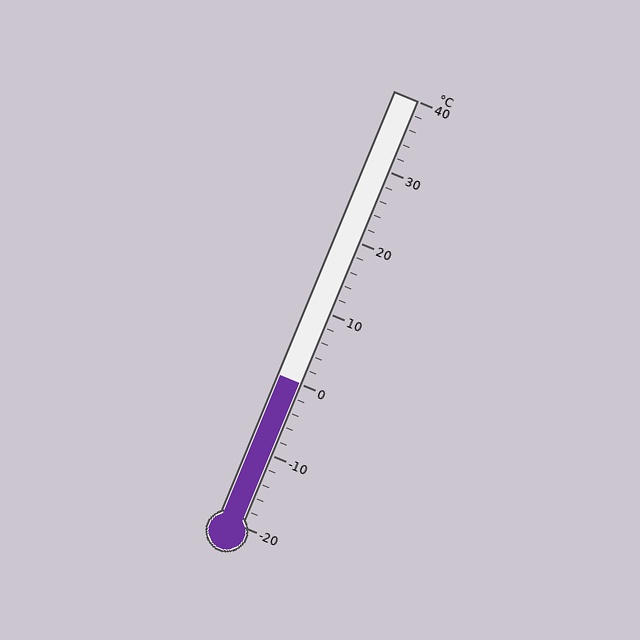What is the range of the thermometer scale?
The thermometer scale ranges from -20°C to 40°C.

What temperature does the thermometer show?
The thermometer shows approximately 0°C.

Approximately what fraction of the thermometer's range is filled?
The thermometer is filled to approximately 35% of its range.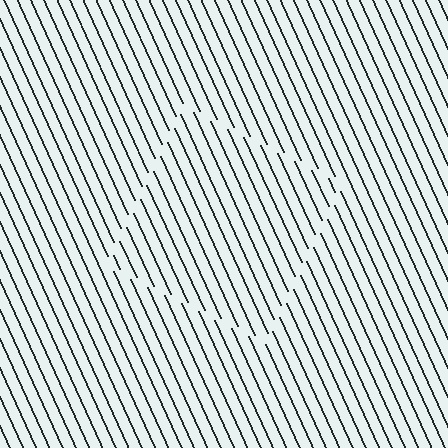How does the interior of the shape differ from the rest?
The interior of the shape contains the same grating, shifted by half a period — the contour is defined by the phase discontinuity where line-ends from the inner and outer gratings abut.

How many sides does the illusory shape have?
4 sides — the line-ends trace a square.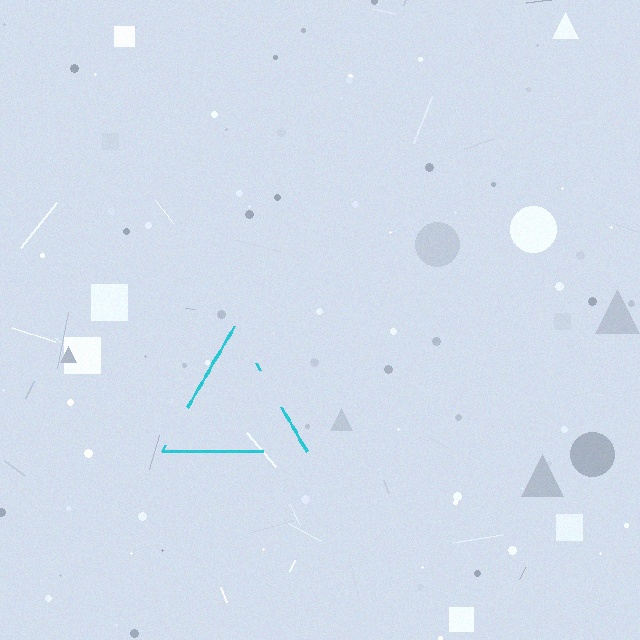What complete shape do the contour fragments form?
The contour fragments form a triangle.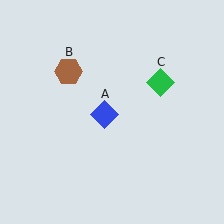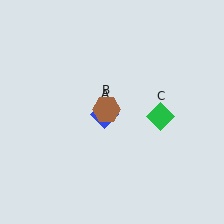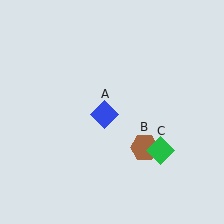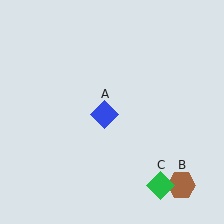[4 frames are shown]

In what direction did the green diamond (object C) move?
The green diamond (object C) moved down.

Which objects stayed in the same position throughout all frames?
Blue diamond (object A) remained stationary.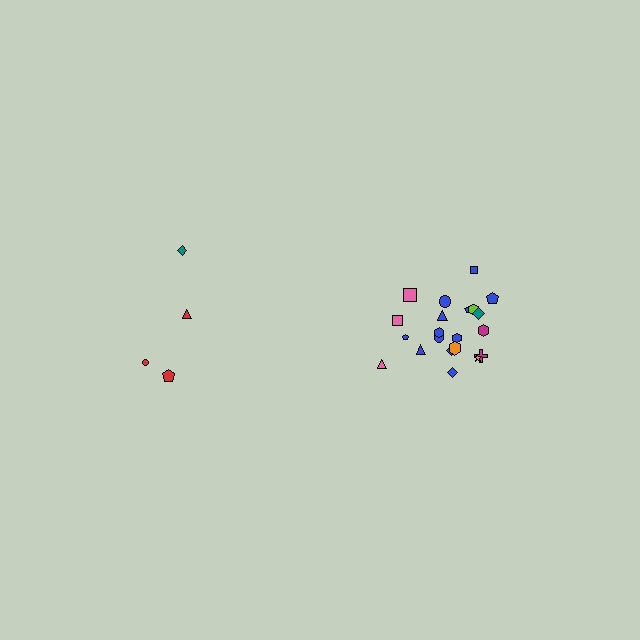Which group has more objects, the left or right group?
The right group.